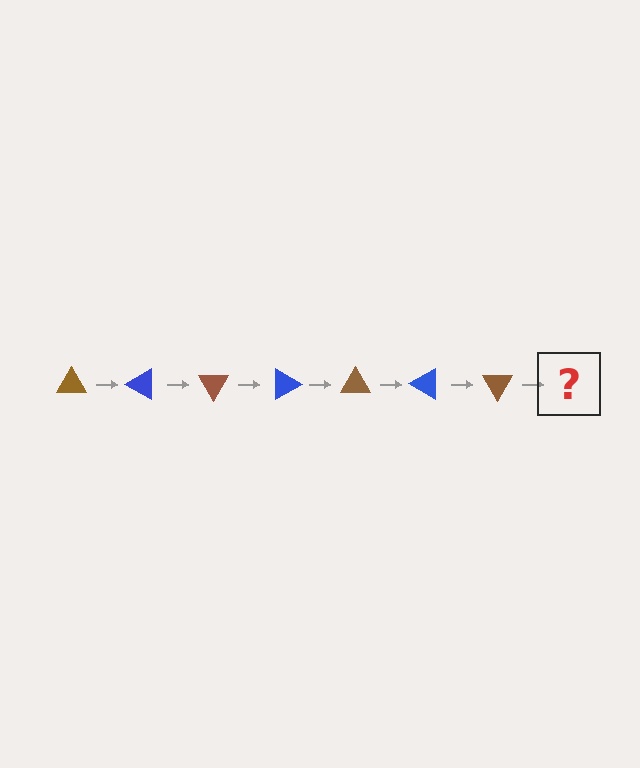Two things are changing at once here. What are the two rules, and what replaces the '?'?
The two rules are that it rotates 30 degrees each step and the color cycles through brown and blue. The '?' should be a blue triangle, rotated 210 degrees from the start.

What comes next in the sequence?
The next element should be a blue triangle, rotated 210 degrees from the start.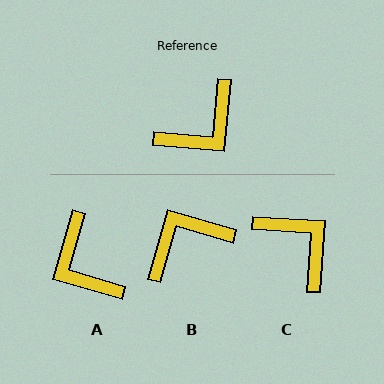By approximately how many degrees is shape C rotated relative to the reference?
Approximately 92 degrees counter-clockwise.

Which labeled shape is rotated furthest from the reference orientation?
B, about 169 degrees away.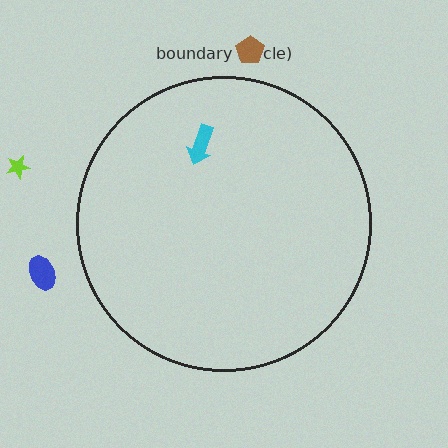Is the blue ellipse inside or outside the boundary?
Outside.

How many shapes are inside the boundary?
1 inside, 3 outside.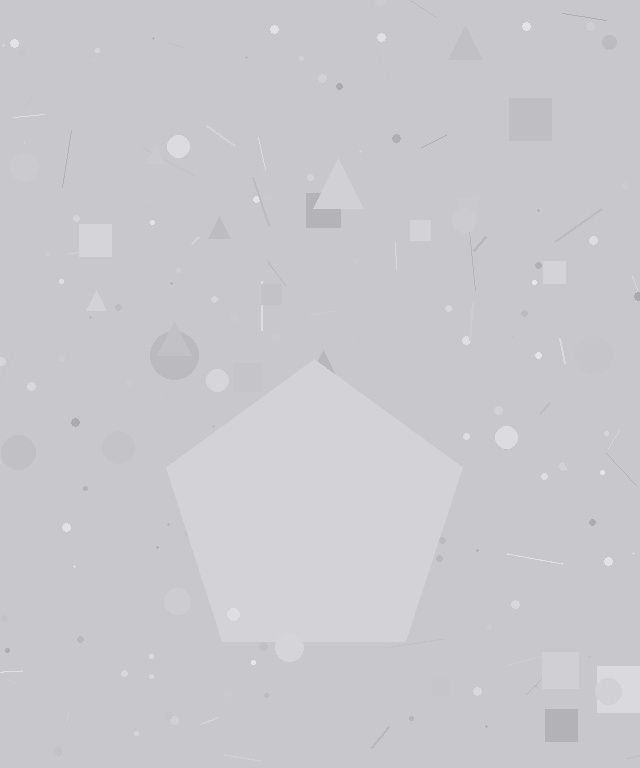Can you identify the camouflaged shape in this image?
The camouflaged shape is a pentagon.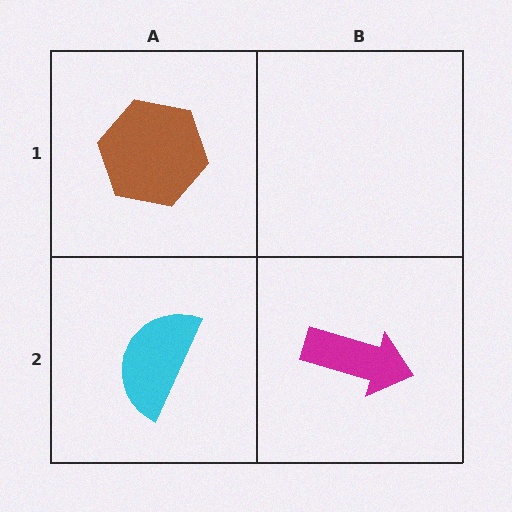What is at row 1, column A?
A brown hexagon.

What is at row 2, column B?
A magenta arrow.